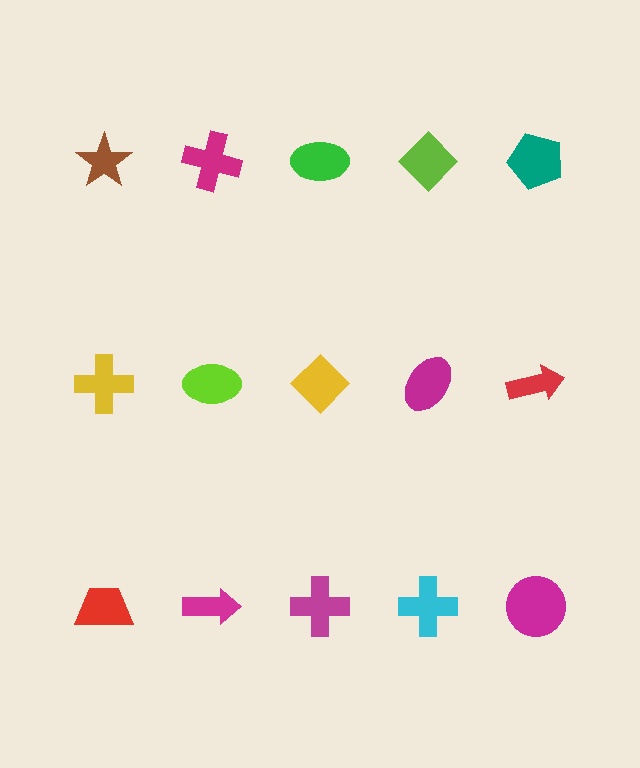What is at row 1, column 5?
A teal pentagon.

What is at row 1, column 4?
A lime diamond.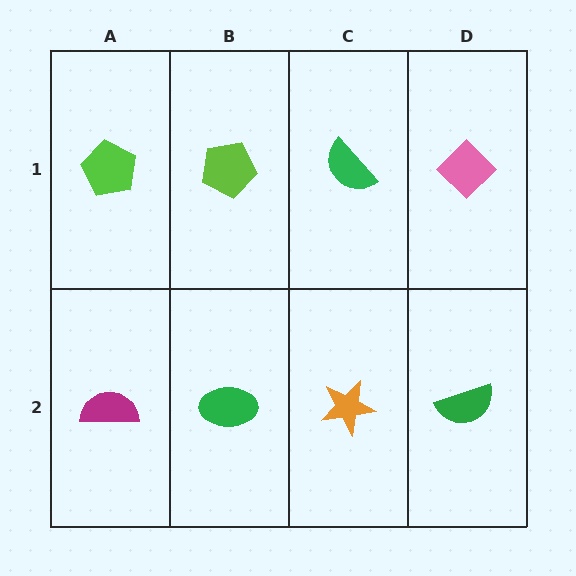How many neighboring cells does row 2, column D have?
2.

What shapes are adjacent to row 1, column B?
A green ellipse (row 2, column B), a lime pentagon (row 1, column A), a green semicircle (row 1, column C).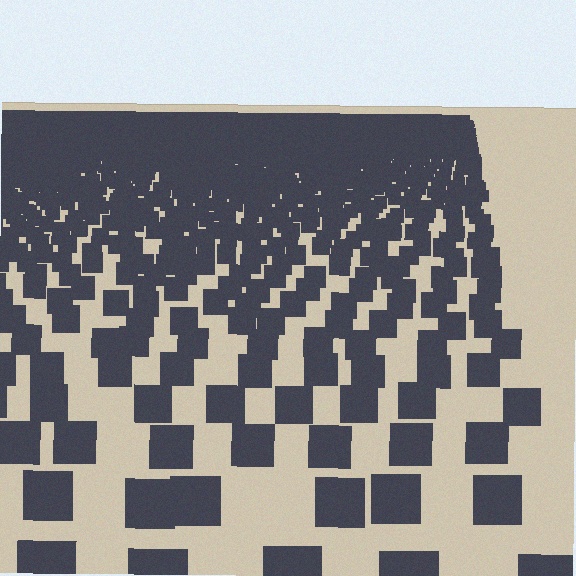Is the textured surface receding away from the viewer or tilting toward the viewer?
The surface is receding away from the viewer. Texture elements get smaller and denser toward the top.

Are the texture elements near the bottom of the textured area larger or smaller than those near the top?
Larger. Near the bottom, elements are closer to the viewer and appear at a bigger on-screen size.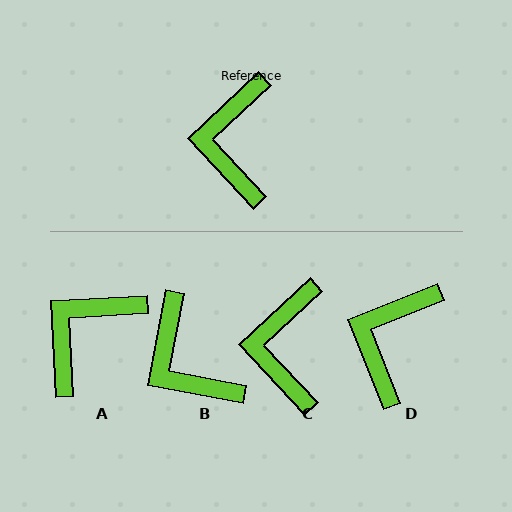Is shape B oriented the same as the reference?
No, it is off by about 36 degrees.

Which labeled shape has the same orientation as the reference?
C.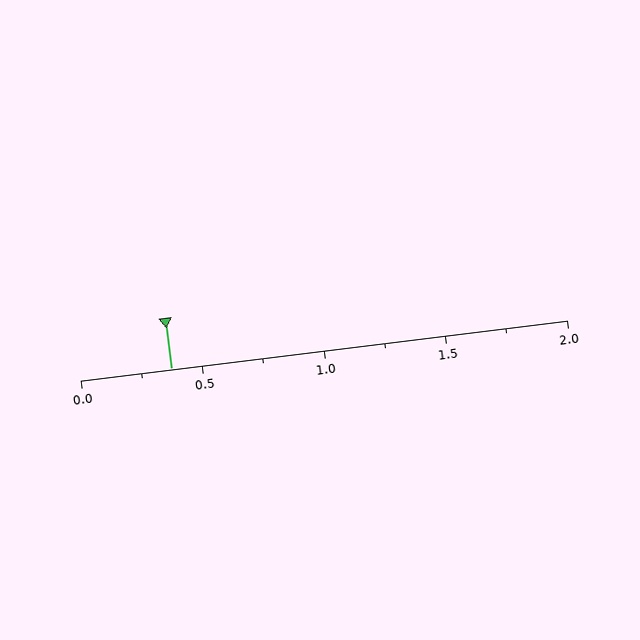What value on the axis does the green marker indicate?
The marker indicates approximately 0.38.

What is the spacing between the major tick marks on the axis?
The major ticks are spaced 0.5 apart.